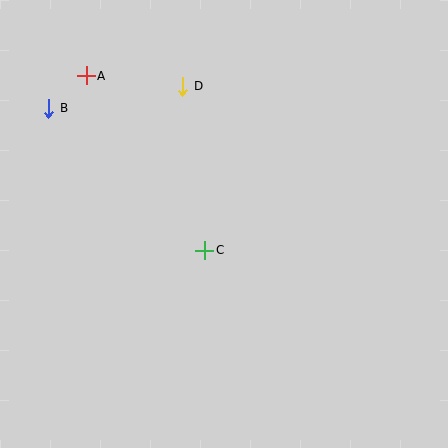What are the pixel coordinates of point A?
Point A is at (86, 76).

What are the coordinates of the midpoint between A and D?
The midpoint between A and D is at (134, 81).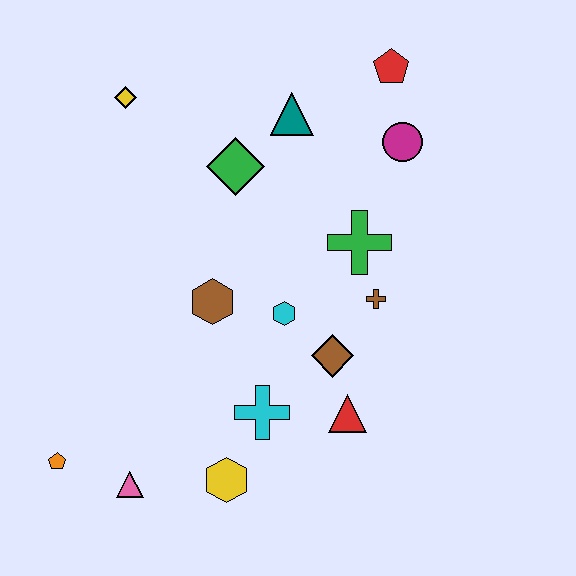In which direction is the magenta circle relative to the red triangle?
The magenta circle is above the red triangle.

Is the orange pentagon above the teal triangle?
No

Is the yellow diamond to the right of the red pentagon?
No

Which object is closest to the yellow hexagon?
The cyan cross is closest to the yellow hexagon.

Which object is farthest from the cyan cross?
The red pentagon is farthest from the cyan cross.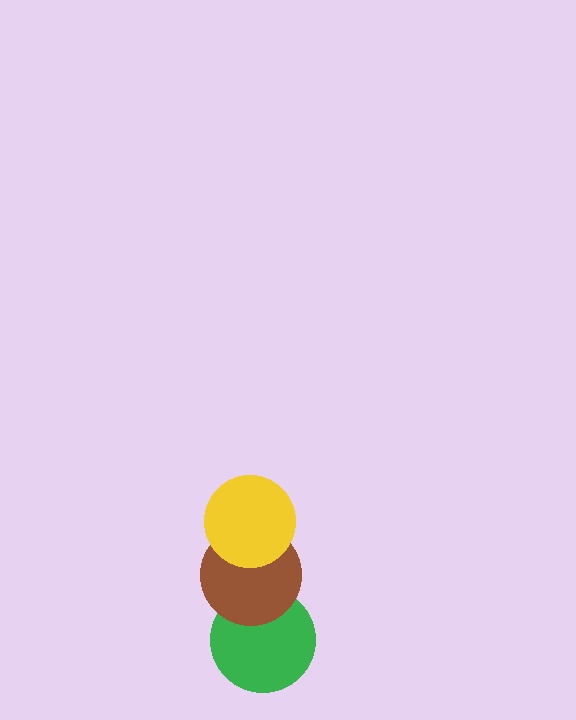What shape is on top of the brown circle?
The yellow circle is on top of the brown circle.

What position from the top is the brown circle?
The brown circle is 2nd from the top.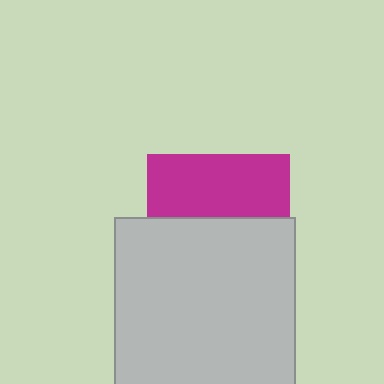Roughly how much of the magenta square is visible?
A small part of it is visible (roughly 44%).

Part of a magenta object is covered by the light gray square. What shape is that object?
It is a square.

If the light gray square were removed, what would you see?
You would see the complete magenta square.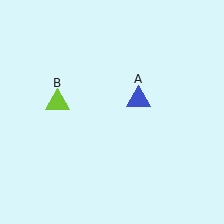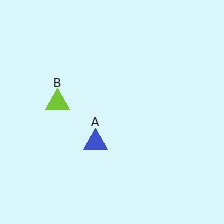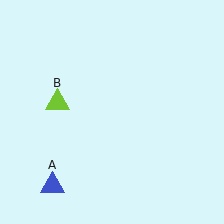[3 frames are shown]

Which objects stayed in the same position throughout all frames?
Lime triangle (object B) remained stationary.